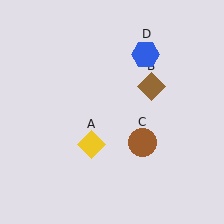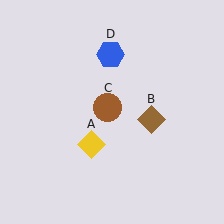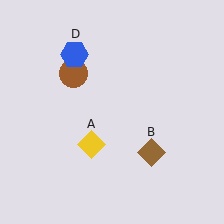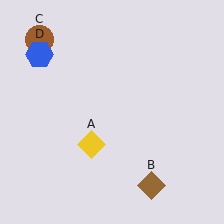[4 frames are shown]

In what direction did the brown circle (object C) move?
The brown circle (object C) moved up and to the left.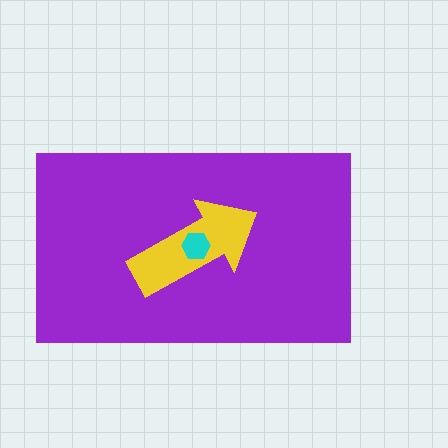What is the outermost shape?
The purple rectangle.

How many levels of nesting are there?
3.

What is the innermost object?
The cyan hexagon.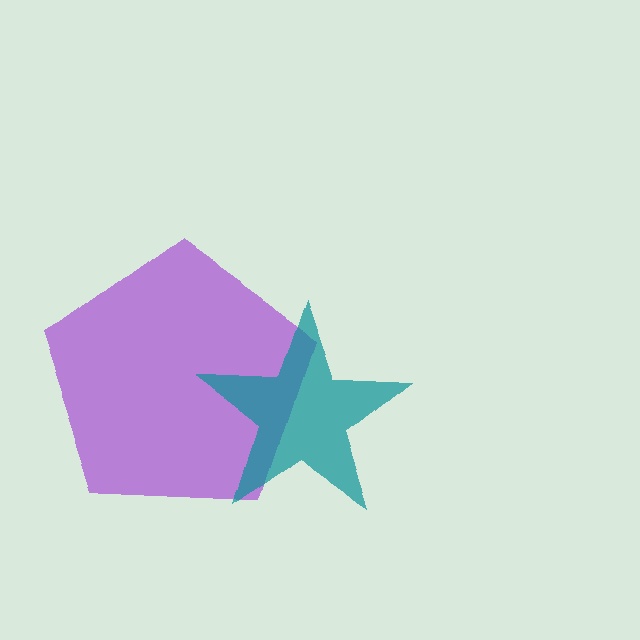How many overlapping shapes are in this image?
There are 2 overlapping shapes in the image.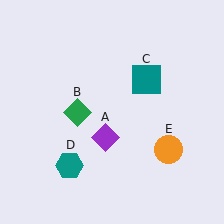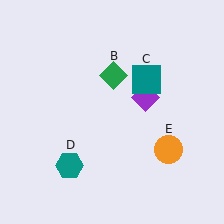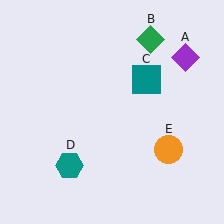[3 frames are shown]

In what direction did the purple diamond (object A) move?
The purple diamond (object A) moved up and to the right.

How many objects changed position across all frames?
2 objects changed position: purple diamond (object A), green diamond (object B).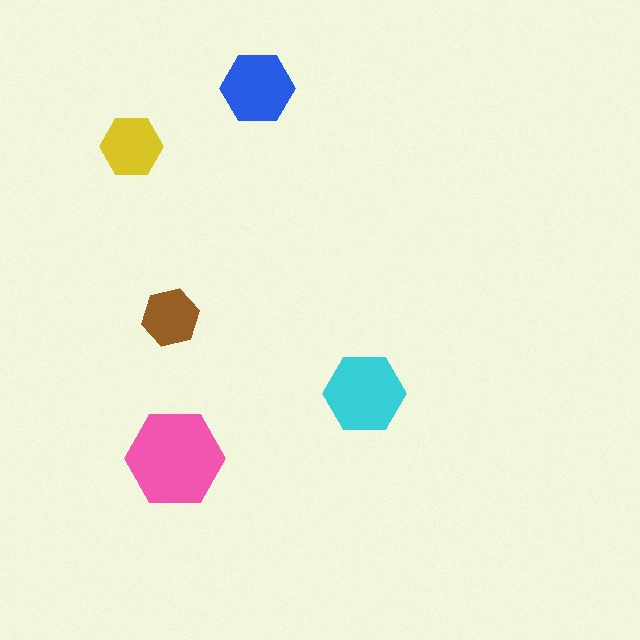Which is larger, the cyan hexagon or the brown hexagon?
The cyan one.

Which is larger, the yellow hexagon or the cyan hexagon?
The cyan one.